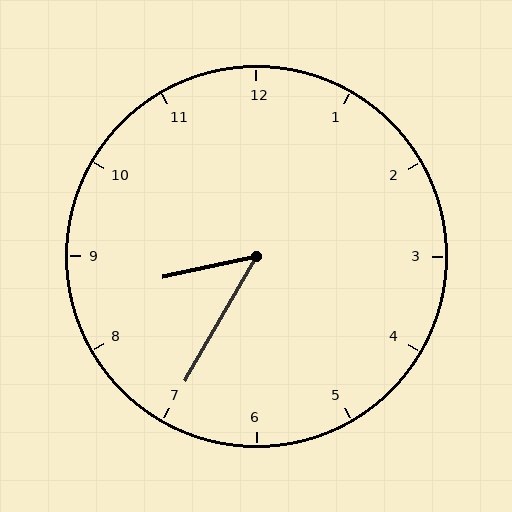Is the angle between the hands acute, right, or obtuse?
It is acute.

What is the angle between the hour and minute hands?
Approximately 48 degrees.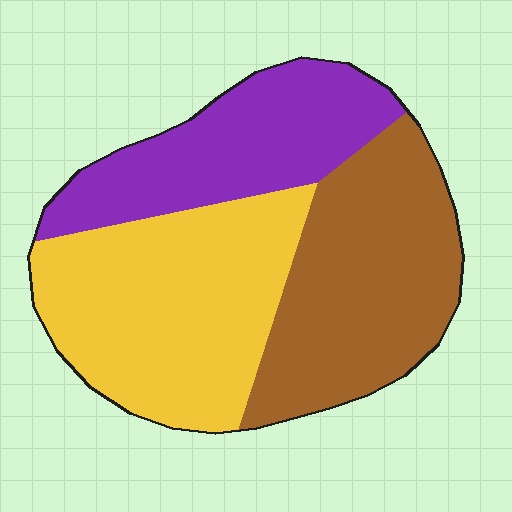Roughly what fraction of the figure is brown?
Brown takes up between a third and a half of the figure.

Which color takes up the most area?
Yellow, at roughly 40%.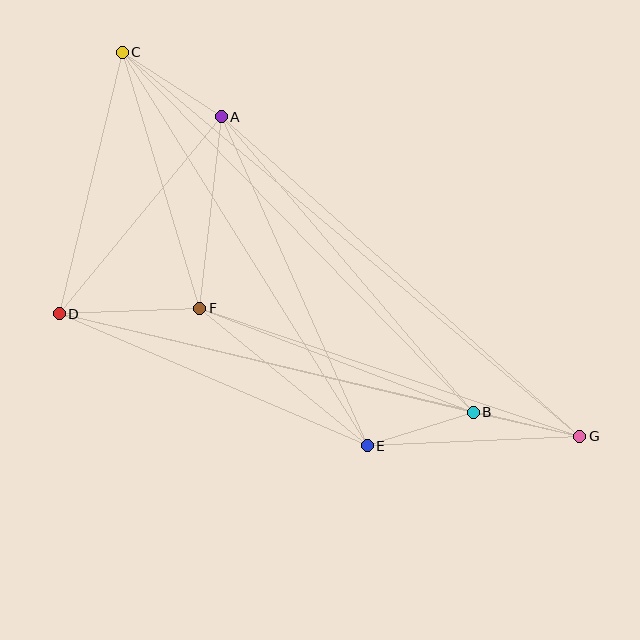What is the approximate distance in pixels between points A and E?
The distance between A and E is approximately 360 pixels.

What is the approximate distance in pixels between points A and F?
The distance between A and F is approximately 193 pixels.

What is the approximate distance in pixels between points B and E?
The distance between B and E is approximately 111 pixels.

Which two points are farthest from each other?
Points C and G are farthest from each other.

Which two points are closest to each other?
Points B and G are closest to each other.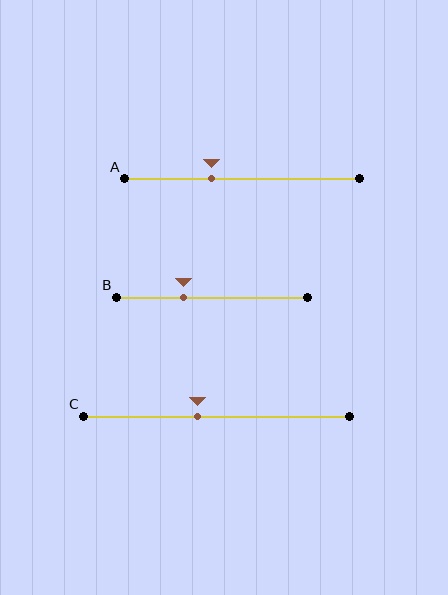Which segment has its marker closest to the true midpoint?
Segment C has its marker closest to the true midpoint.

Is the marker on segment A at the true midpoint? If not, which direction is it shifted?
No, the marker on segment A is shifted to the left by about 13% of the segment length.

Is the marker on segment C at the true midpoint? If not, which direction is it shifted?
No, the marker on segment C is shifted to the left by about 7% of the segment length.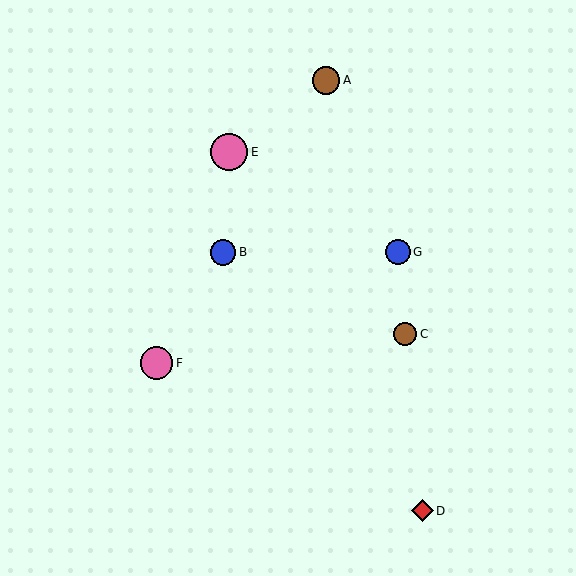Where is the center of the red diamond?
The center of the red diamond is at (423, 511).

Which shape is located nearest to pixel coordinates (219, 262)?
The blue circle (labeled B) at (223, 252) is nearest to that location.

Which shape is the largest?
The pink circle (labeled E) is the largest.